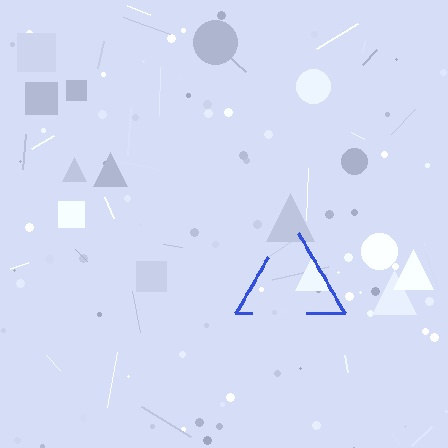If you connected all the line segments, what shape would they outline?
They would outline a triangle.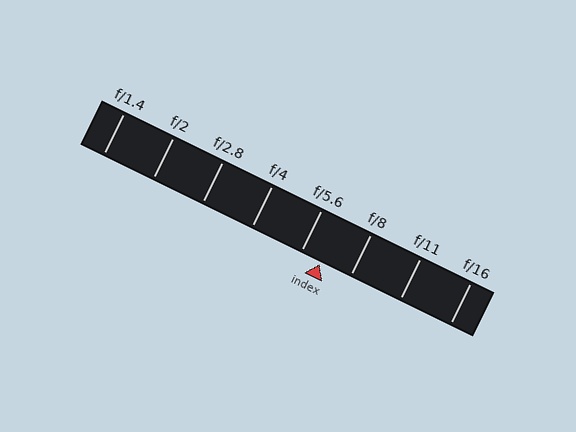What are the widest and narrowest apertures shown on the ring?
The widest aperture shown is f/1.4 and the narrowest is f/16.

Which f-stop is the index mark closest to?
The index mark is closest to f/5.6.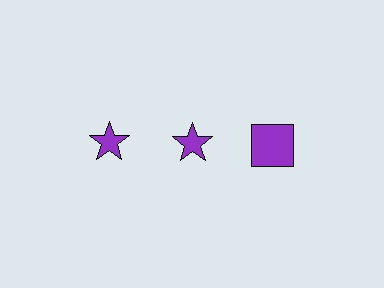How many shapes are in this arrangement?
There are 3 shapes arranged in a grid pattern.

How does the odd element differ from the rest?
It has a different shape: square instead of star.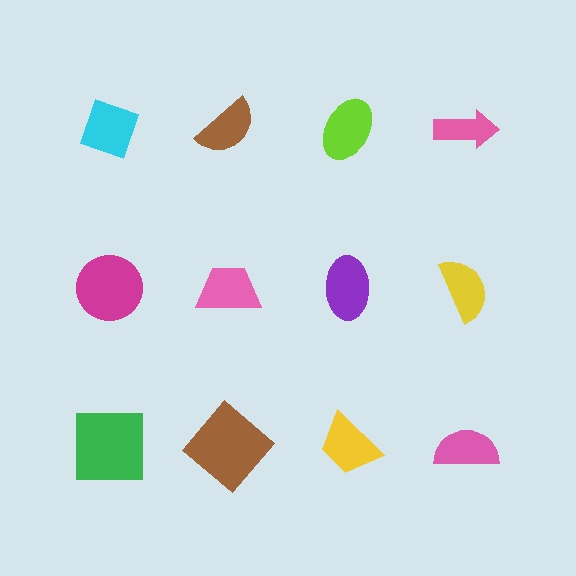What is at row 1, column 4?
A pink arrow.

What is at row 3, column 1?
A green square.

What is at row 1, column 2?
A brown semicircle.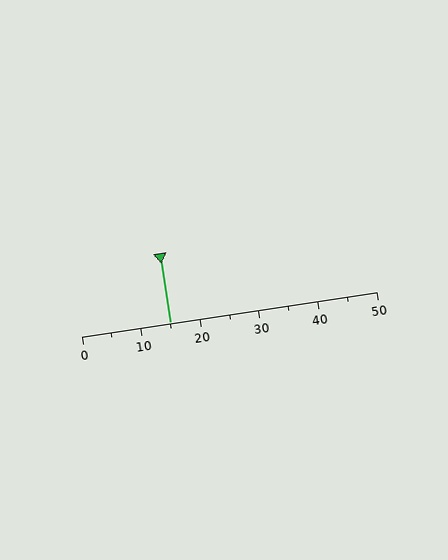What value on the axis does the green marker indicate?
The marker indicates approximately 15.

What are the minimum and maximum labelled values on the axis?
The axis runs from 0 to 50.